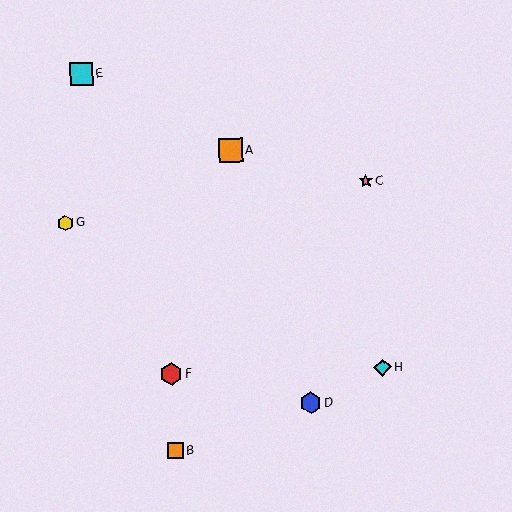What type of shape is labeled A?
Shape A is an orange square.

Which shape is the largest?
The orange square (labeled A) is the largest.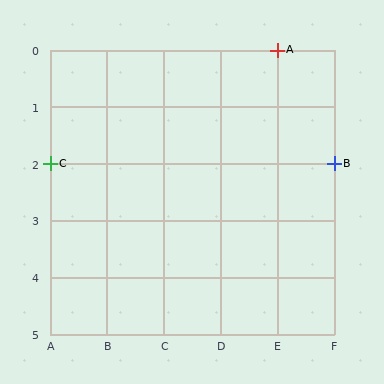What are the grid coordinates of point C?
Point C is at grid coordinates (A, 2).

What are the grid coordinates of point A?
Point A is at grid coordinates (E, 0).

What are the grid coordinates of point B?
Point B is at grid coordinates (F, 2).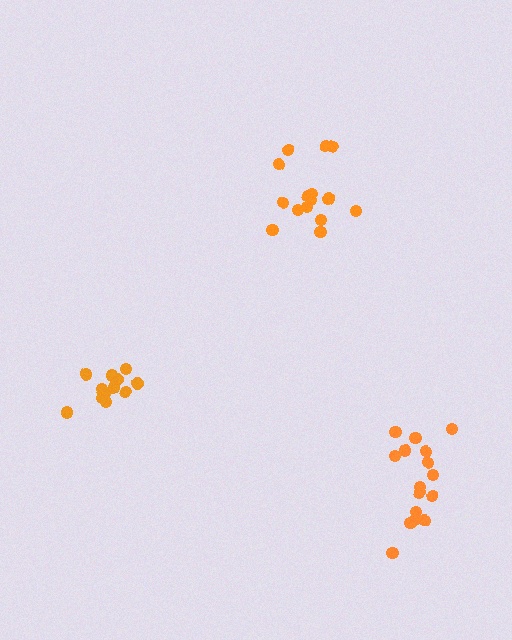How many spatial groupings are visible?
There are 3 spatial groupings.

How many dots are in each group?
Group 1: 12 dots, Group 2: 16 dots, Group 3: 16 dots (44 total).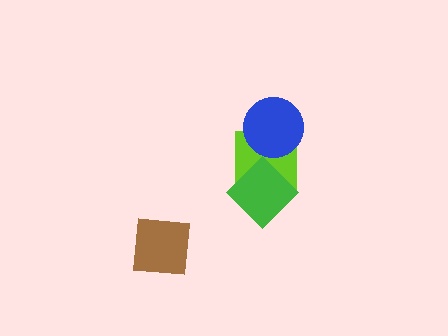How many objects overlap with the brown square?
0 objects overlap with the brown square.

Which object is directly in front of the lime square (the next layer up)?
The blue circle is directly in front of the lime square.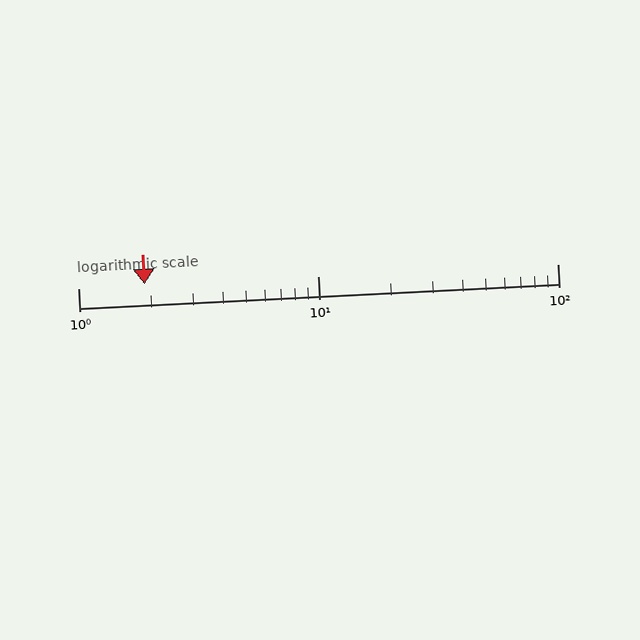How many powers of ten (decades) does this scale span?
The scale spans 2 decades, from 1 to 100.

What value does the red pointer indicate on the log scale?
The pointer indicates approximately 1.9.